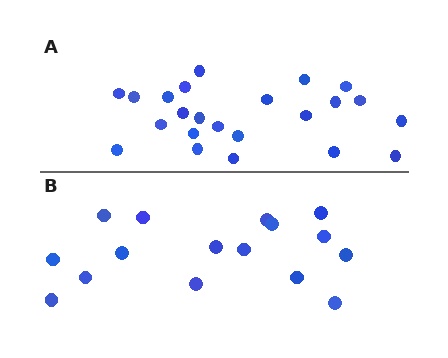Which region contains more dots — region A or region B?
Region A (the top region) has more dots.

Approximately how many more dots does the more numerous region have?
Region A has roughly 8 or so more dots than region B.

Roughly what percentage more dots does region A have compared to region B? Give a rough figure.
About 45% more.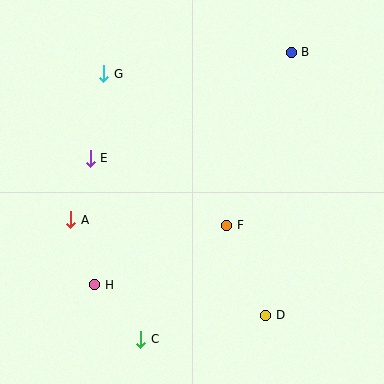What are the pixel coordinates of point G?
Point G is at (104, 74).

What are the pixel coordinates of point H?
Point H is at (95, 285).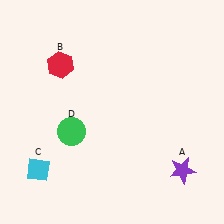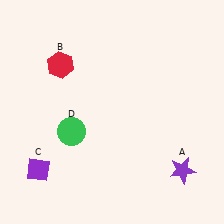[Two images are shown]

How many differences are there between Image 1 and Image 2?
There is 1 difference between the two images.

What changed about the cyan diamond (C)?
In Image 1, C is cyan. In Image 2, it changed to purple.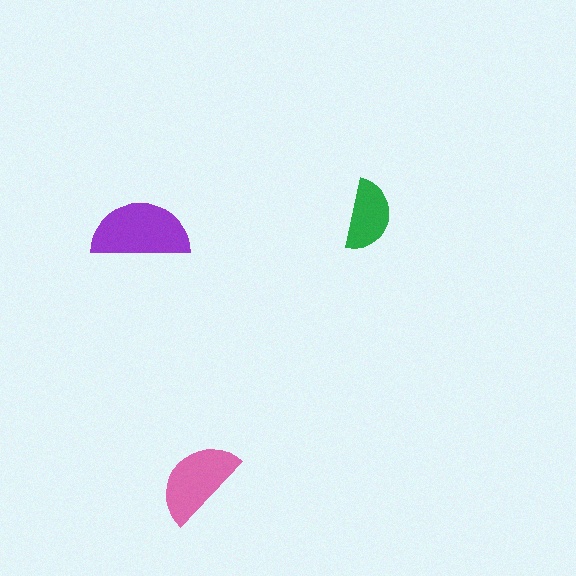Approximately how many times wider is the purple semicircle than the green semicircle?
About 1.5 times wider.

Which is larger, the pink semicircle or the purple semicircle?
The purple one.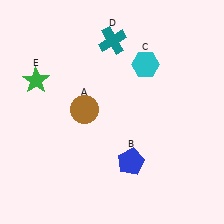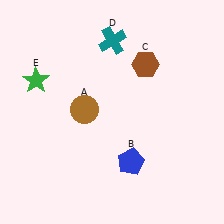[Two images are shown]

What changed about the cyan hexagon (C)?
In Image 1, C is cyan. In Image 2, it changed to brown.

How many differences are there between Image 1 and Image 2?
There is 1 difference between the two images.